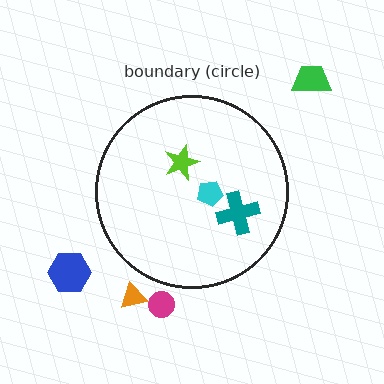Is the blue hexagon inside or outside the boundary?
Outside.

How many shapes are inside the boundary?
3 inside, 4 outside.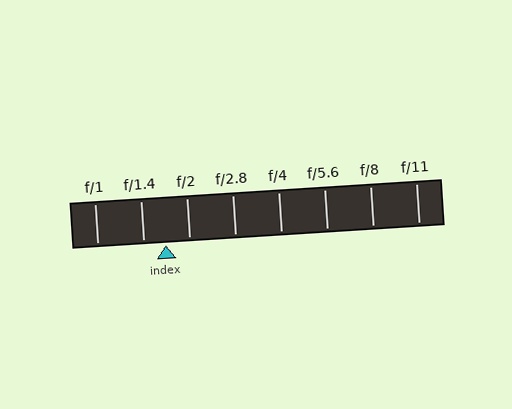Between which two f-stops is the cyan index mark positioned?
The index mark is between f/1.4 and f/2.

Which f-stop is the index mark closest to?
The index mark is closest to f/1.4.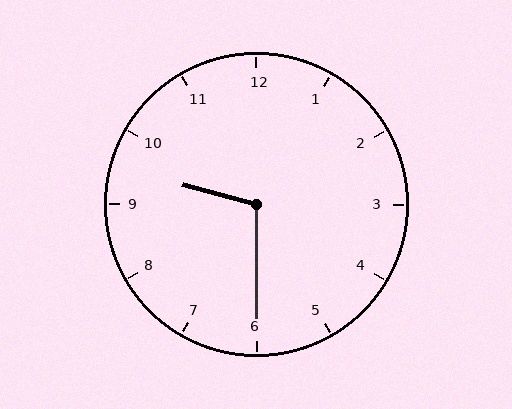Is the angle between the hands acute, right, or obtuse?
It is obtuse.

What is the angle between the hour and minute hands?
Approximately 105 degrees.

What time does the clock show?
9:30.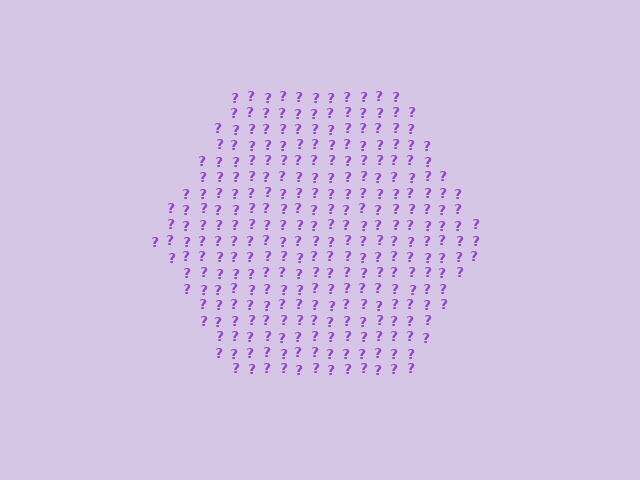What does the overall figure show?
The overall figure shows a hexagon.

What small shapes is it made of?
It is made of small question marks.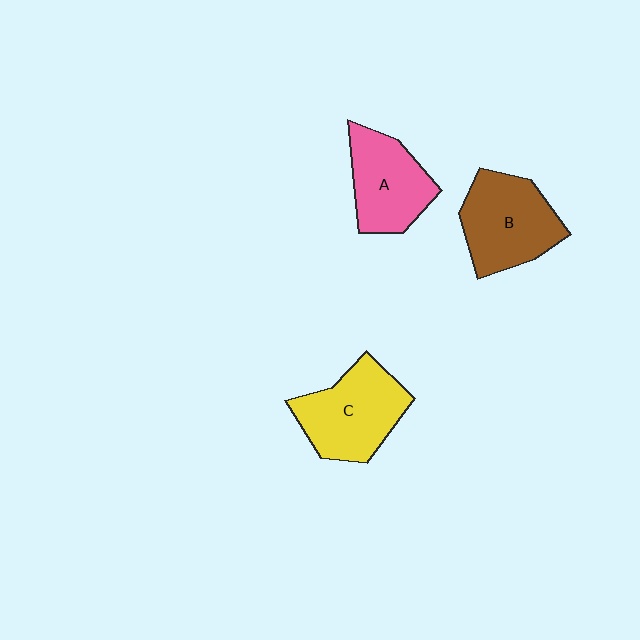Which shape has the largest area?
Shape C (yellow).